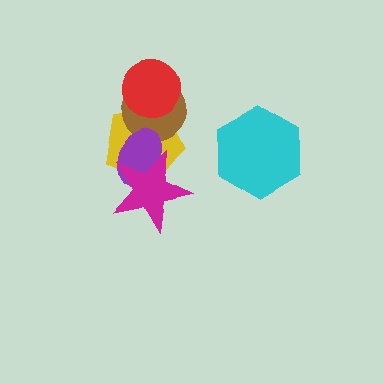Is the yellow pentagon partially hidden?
Yes, it is partially covered by another shape.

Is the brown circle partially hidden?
Yes, it is partially covered by another shape.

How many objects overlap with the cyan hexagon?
0 objects overlap with the cyan hexagon.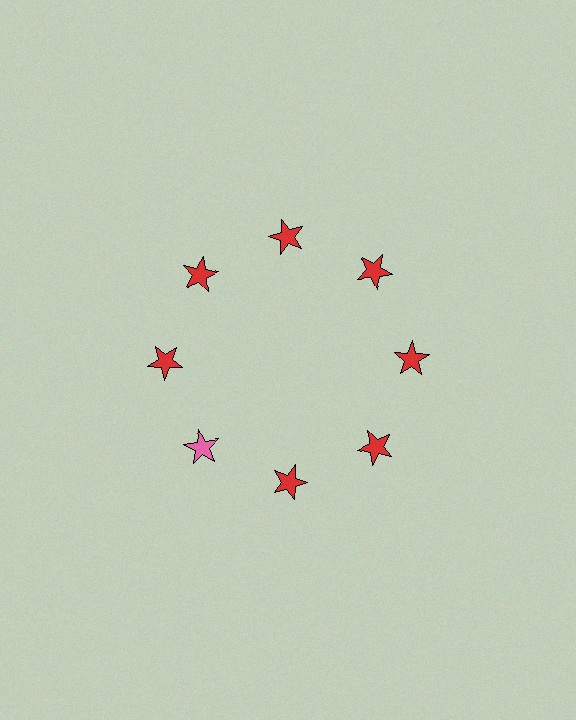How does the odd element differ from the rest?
It has a different color: pink instead of red.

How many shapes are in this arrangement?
There are 8 shapes arranged in a ring pattern.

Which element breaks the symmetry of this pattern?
The pink star at roughly the 8 o'clock position breaks the symmetry. All other shapes are red stars.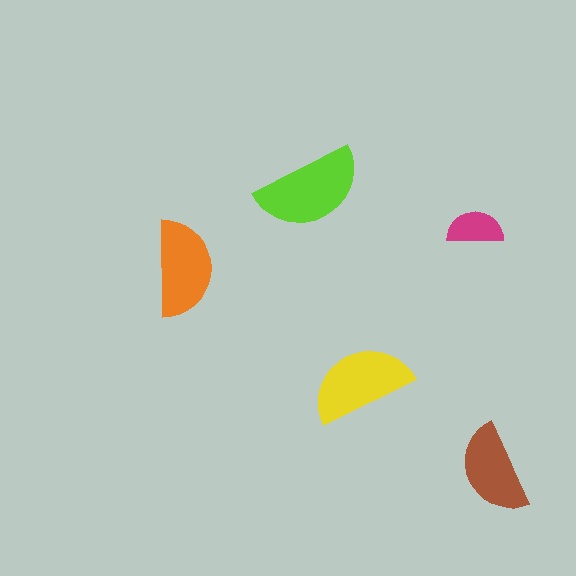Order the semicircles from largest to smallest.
the lime one, the yellow one, the orange one, the brown one, the magenta one.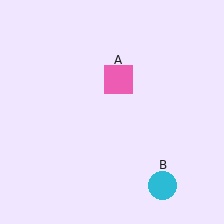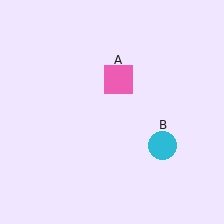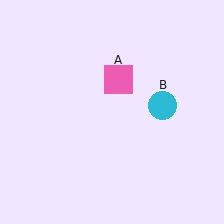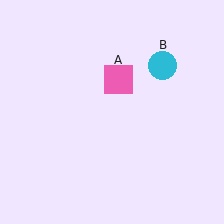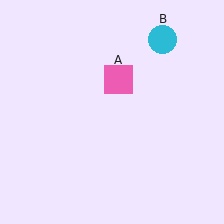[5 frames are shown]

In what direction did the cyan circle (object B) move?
The cyan circle (object B) moved up.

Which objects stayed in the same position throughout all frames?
Pink square (object A) remained stationary.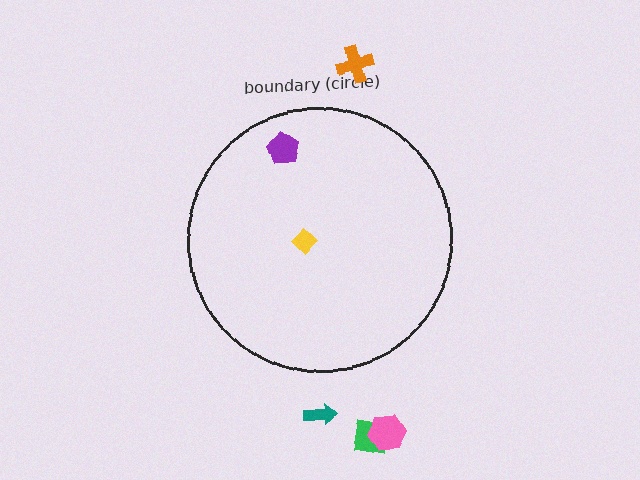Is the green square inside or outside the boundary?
Outside.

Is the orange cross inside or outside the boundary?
Outside.